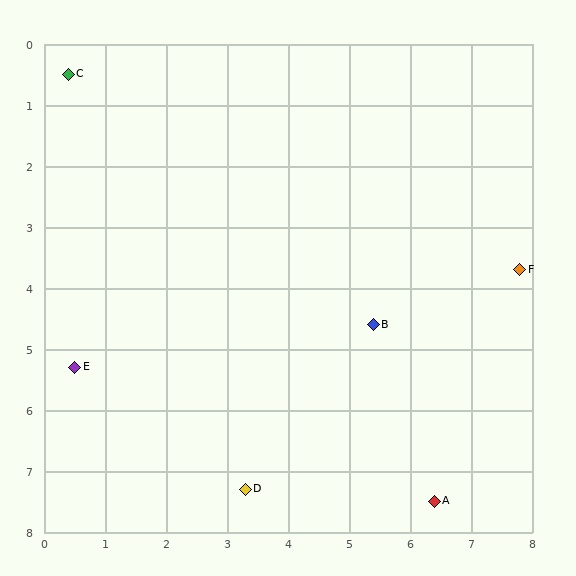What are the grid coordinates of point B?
Point B is at approximately (5.4, 4.6).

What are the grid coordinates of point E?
Point E is at approximately (0.5, 5.3).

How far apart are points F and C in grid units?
Points F and C are about 8.1 grid units apart.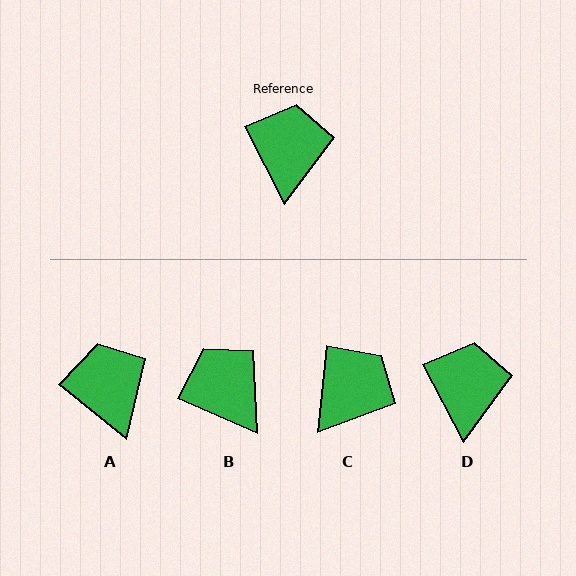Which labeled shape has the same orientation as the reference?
D.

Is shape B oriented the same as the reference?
No, it is off by about 39 degrees.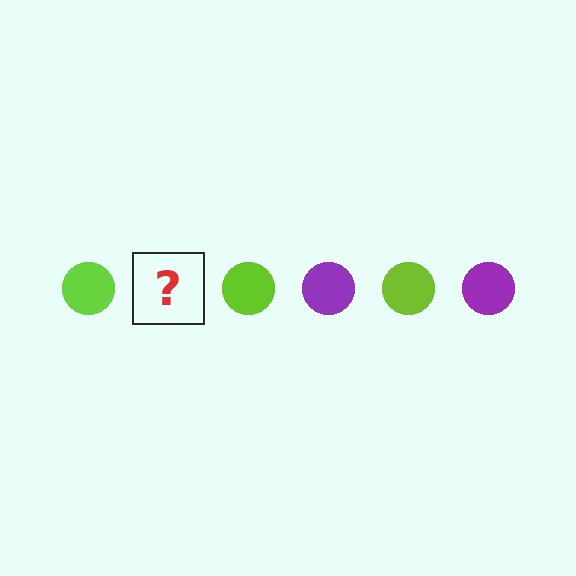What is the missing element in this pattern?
The missing element is a purple circle.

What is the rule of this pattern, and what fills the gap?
The rule is that the pattern cycles through lime, purple circles. The gap should be filled with a purple circle.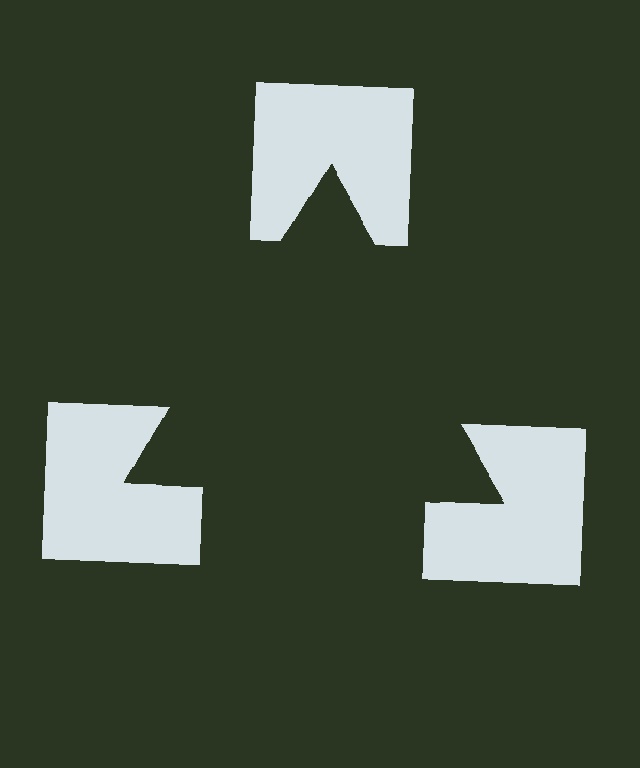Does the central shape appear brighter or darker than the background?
It typically appears slightly darker than the background, even though no actual brightness change is drawn.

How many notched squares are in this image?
There are 3 — one at each vertex of the illusory triangle.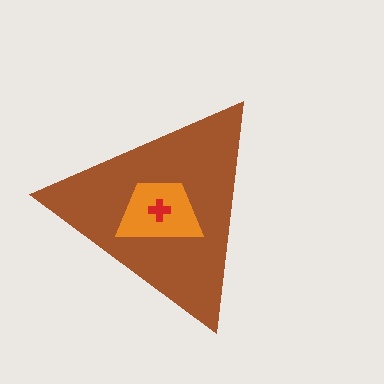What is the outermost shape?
The brown triangle.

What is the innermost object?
The red cross.